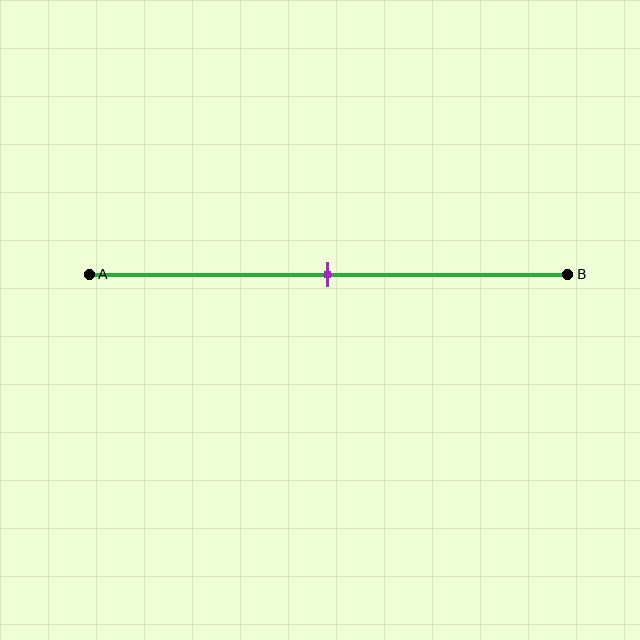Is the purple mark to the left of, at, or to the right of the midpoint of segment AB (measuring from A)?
The purple mark is approximately at the midpoint of segment AB.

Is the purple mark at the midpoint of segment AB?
Yes, the mark is approximately at the midpoint.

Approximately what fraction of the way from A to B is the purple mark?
The purple mark is approximately 50% of the way from A to B.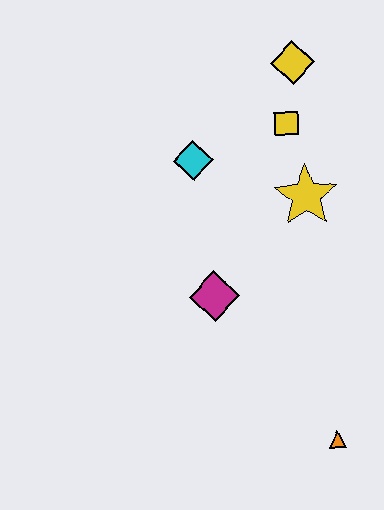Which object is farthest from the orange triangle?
The yellow diamond is farthest from the orange triangle.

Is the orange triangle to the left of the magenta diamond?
No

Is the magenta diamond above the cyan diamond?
No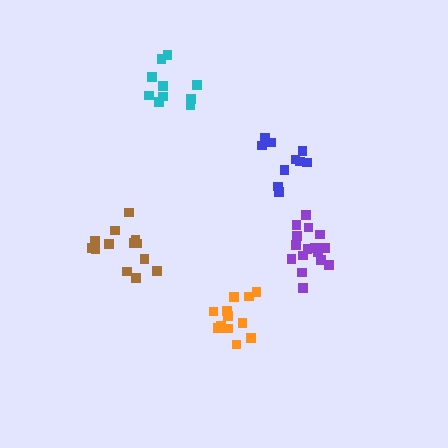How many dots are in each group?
Group 1: 16 dots, Group 2: 10 dots, Group 3: 12 dots, Group 4: 14 dots, Group 5: 10 dots (62 total).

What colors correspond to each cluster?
The clusters are colored: purple, cyan, orange, brown, blue.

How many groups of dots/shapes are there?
There are 5 groups.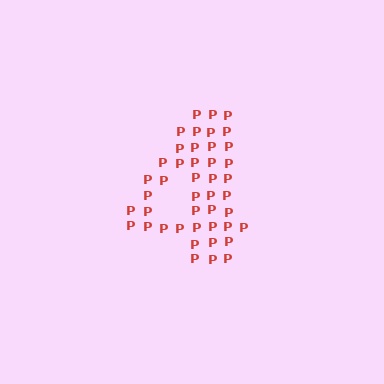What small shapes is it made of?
It is made of small letter P's.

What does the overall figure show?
The overall figure shows the digit 4.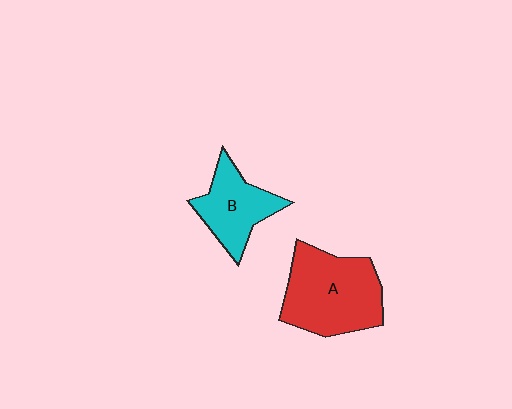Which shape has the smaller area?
Shape B (cyan).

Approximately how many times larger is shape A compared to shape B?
Approximately 1.6 times.